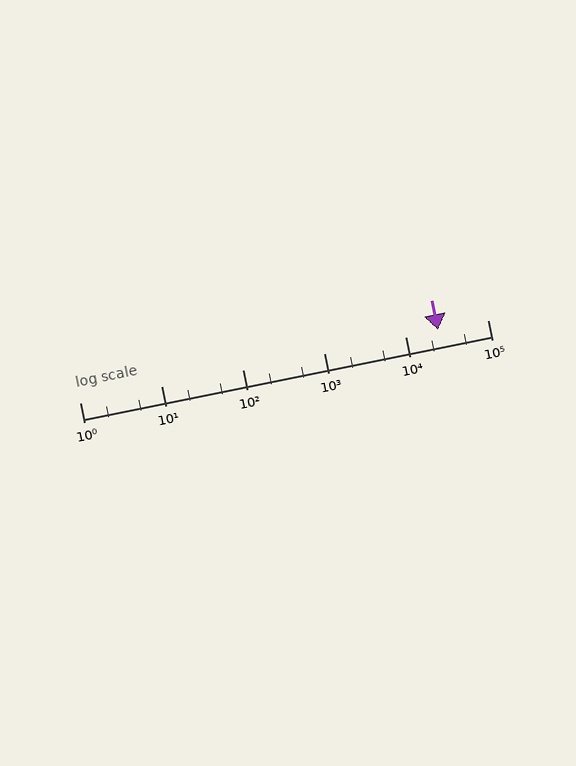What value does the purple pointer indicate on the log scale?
The pointer indicates approximately 25000.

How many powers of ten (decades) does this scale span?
The scale spans 5 decades, from 1 to 100000.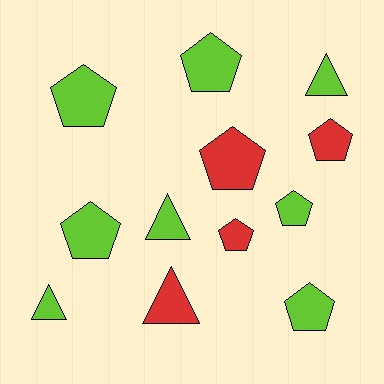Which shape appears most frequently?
Pentagon, with 8 objects.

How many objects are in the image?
There are 12 objects.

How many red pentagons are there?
There are 3 red pentagons.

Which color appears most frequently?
Lime, with 8 objects.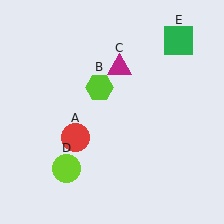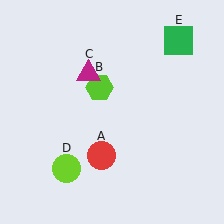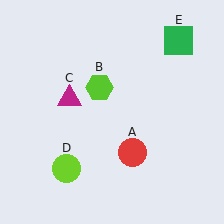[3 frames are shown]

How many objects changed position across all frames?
2 objects changed position: red circle (object A), magenta triangle (object C).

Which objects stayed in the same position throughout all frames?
Lime hexagon (object B) and lime circle (object D) and green square (object E) remained stationary.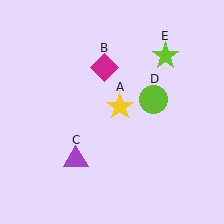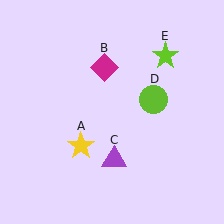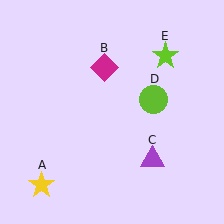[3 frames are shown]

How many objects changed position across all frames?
2 objects changed position: yellow star (object A), purple triangle (object C).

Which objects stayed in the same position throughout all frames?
Magenta diamond (object B) and lime circle (object D) and lime star (object E) remained stationary.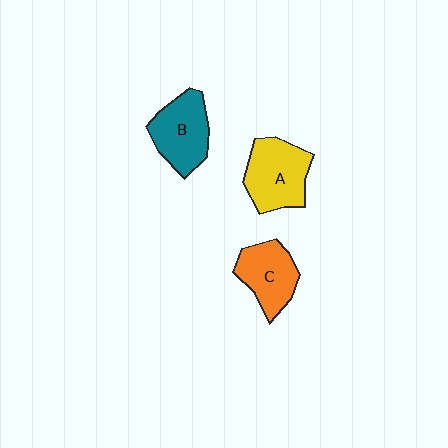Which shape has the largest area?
Shape A (yellow).